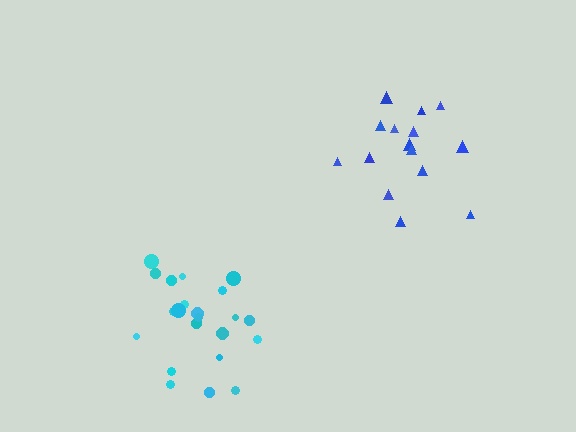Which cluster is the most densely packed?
Blue.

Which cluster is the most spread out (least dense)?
Cyan.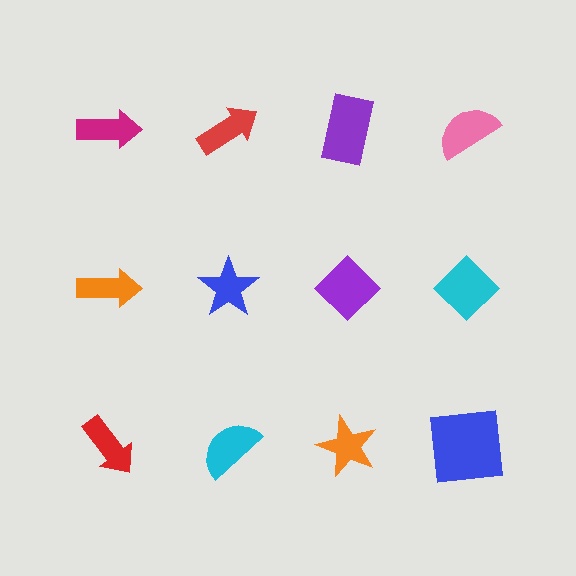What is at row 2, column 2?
A blue star.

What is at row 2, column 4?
A cyan diamond.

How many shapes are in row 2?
4 shapes.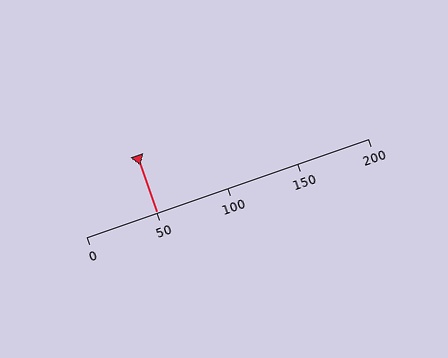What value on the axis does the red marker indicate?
The marker indicates approximately 50.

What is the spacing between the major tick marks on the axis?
The major ticks are spaced 50 apart.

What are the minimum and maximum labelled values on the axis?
The axis runs from 0 to 200.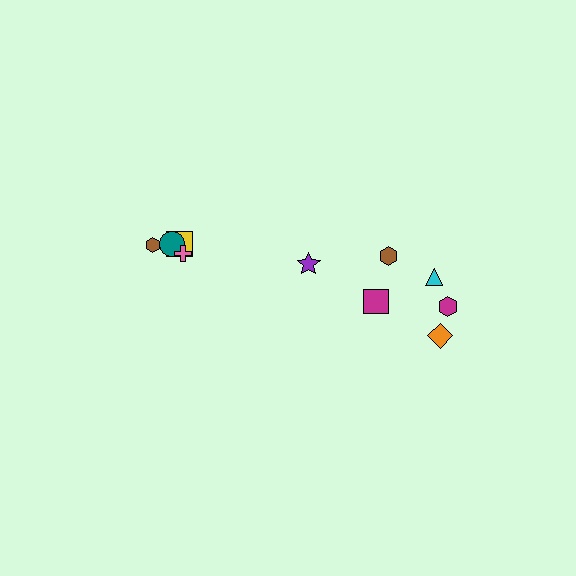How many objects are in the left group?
There are 4 objects.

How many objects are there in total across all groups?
There are 10 objects.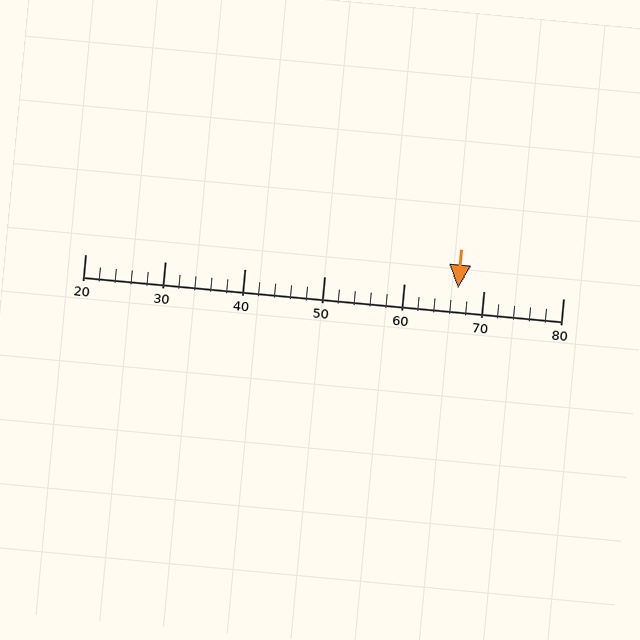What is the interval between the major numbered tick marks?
The major tick marks are spaced 10 units apart.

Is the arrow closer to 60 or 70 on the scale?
The arrow is closer to 70.